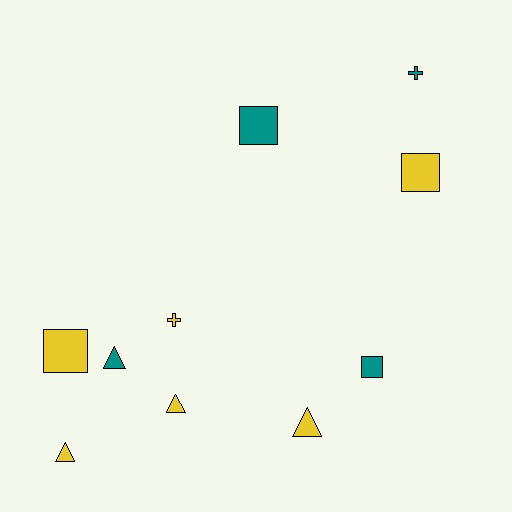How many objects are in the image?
There are 10 objects.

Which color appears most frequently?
Yellow, with 6 objects.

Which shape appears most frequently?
Triangle, with 4 objects.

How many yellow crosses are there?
There is 1 yellow cross.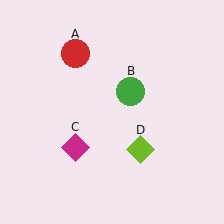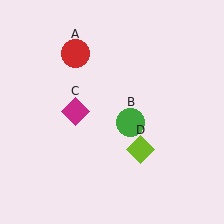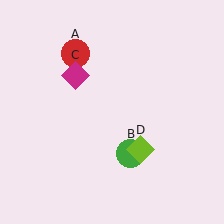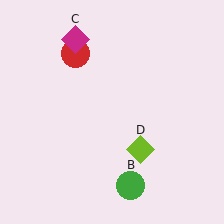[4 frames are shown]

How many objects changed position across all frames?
2 objects changed position: green circle (object B), magenta diamond (object C).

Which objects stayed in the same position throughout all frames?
Red circle (object A) and lime diamond (object D) remained stationary.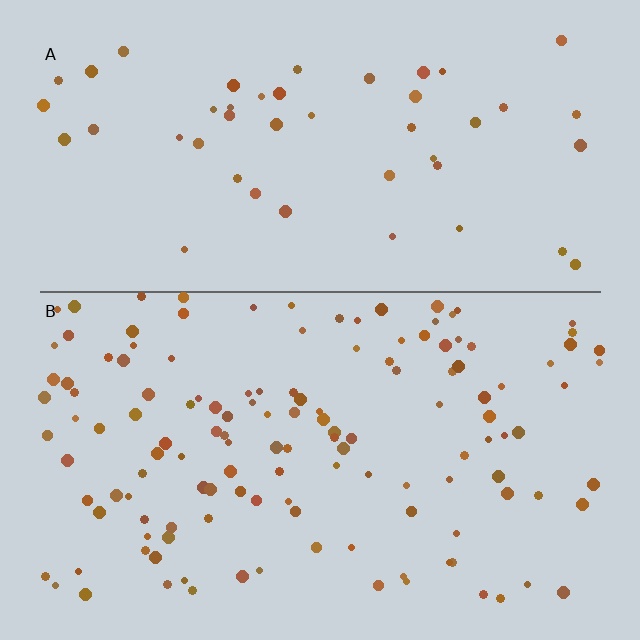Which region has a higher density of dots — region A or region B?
B (the bottom).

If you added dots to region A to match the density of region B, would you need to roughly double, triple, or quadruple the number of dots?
Approximately triple.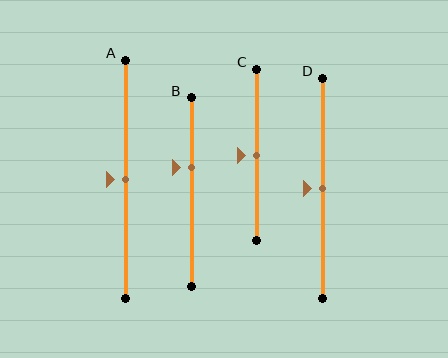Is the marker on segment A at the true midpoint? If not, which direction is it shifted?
Yes, the marker on segment A is at the true midpoint.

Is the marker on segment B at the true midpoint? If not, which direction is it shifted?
No, the marker on segment B is shifted upward by about 13% of the segment length.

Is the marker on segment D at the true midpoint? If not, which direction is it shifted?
Yes, the marker on segment D is at the true midpoint.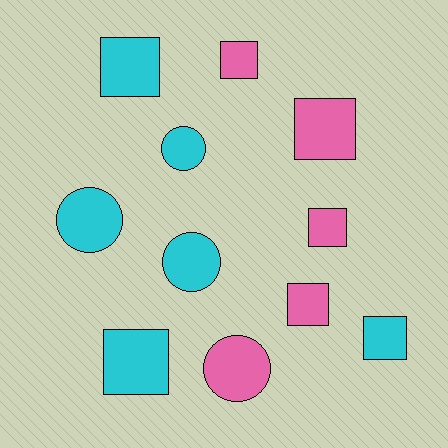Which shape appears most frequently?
Square, with 7 objects.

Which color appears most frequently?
Cyan, with 6 objects.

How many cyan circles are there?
There are 3 cyan circles.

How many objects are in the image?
There are 11 objects.